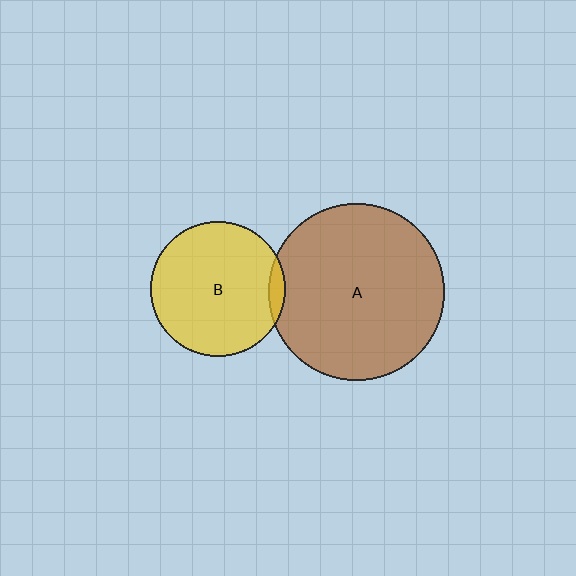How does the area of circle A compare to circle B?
Approximately 1.7 times.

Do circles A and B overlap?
Yes.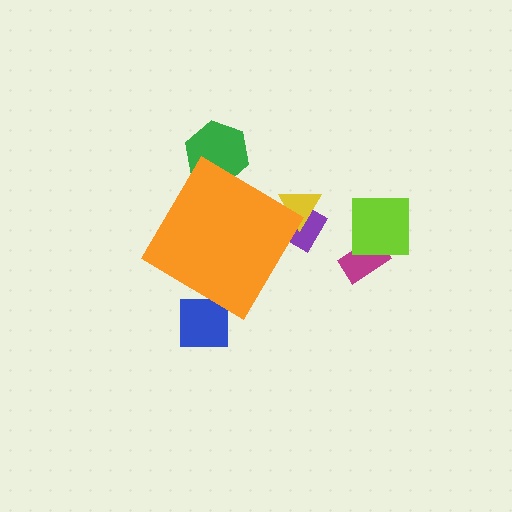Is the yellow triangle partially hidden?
Yes, the yellow triangle is partially hidden behind the orange diamond.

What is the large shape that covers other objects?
An orange diamond.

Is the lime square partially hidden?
No, the lime square is fully visible.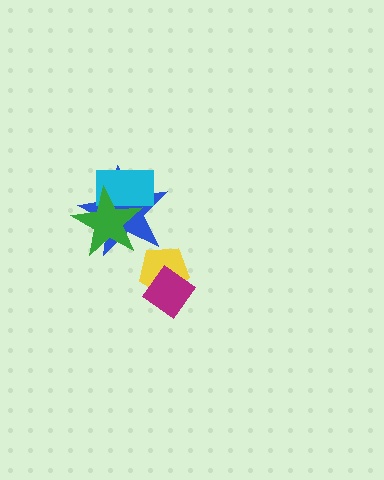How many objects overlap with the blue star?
2 objects overlap with the blue star.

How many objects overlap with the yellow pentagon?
1 object overlaps with the yellow pentagon.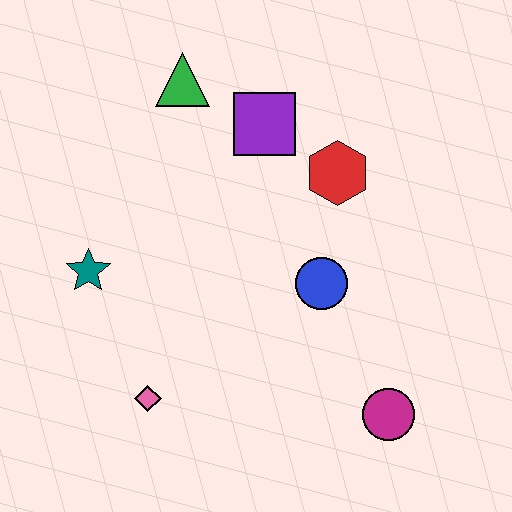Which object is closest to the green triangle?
The purple square is closest to the green triangle.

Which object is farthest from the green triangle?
The magenta circle is farthest from the green triangle.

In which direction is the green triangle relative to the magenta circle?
The green triangle is above the magenta circle.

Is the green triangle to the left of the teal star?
No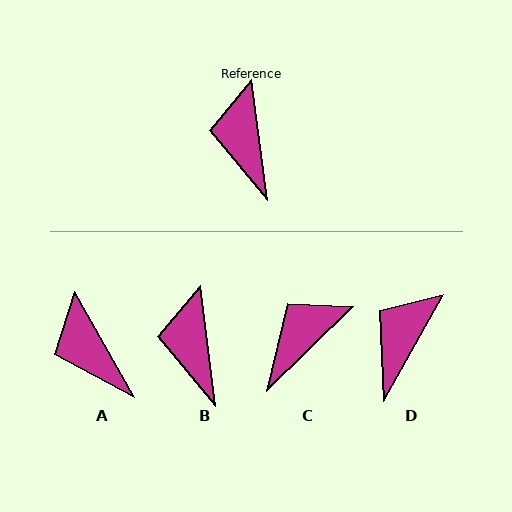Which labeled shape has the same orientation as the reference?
B.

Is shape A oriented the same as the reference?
No, it is off by about 22 degrees.